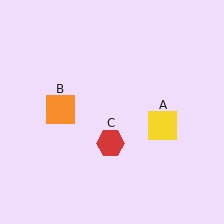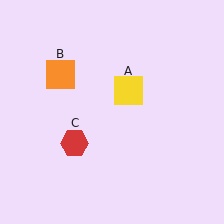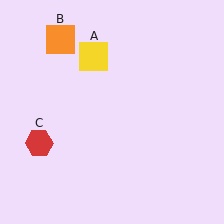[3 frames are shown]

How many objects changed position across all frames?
3 objects changed position: yellow square (object A), orange square (object B), red hexagon (object C).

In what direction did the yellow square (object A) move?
The yellow square (object A) moved up and to the left.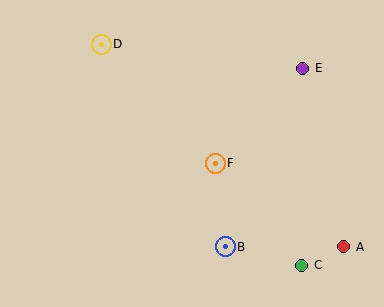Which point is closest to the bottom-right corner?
Point A is closest to the bottom-right corner.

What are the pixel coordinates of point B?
Point B is at (225, 247).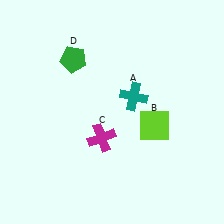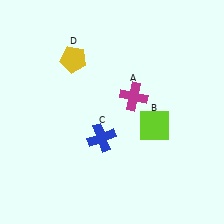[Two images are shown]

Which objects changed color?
A changed from teal to magenta. C changed from magenta to blue. D changed from green to yellow.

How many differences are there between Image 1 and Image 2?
There are 3 differences between the two images.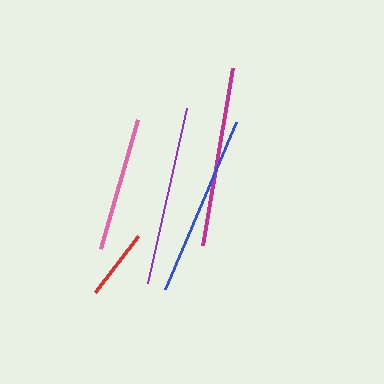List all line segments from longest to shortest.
From longest to shortest: blue, purple, magenta, pink, red.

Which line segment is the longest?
The blue line is the longest at approximately 182 pixels.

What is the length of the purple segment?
The purple segment is approximately 180 pixels long.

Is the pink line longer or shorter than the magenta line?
The magenta line is longer than the pink line.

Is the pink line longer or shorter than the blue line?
The blue line is longer than the pink line.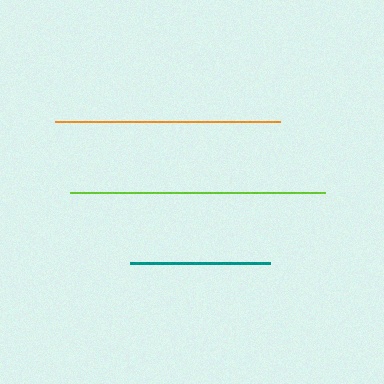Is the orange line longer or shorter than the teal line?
The orange line is longer than the teal line.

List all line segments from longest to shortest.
From longest to shortest: lime, orange, teal.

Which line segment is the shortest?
The teal line is the shortest at approximately 140 pixels.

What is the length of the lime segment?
The lime segment is approximately 256 pixels long.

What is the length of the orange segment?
The orange segment is approximately 225 pixels long.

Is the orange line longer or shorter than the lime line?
The lime line is longer than the orange line.